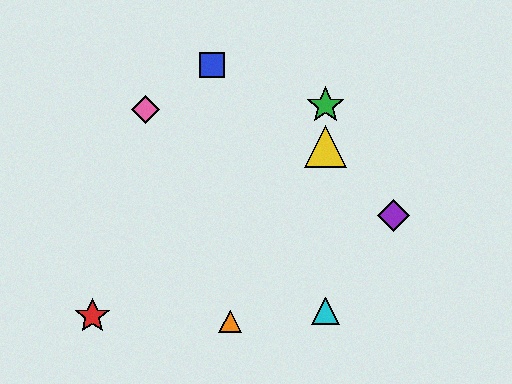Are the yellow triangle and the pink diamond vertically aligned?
No, the yellow triangle is at x≈325 and the pink diamond is at x≈145.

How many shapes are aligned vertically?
3 shapes (the green star, the yellow triangle, the cyan triangle) are aligned vertically.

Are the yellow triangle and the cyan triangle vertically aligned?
Yes, both are at x≈325.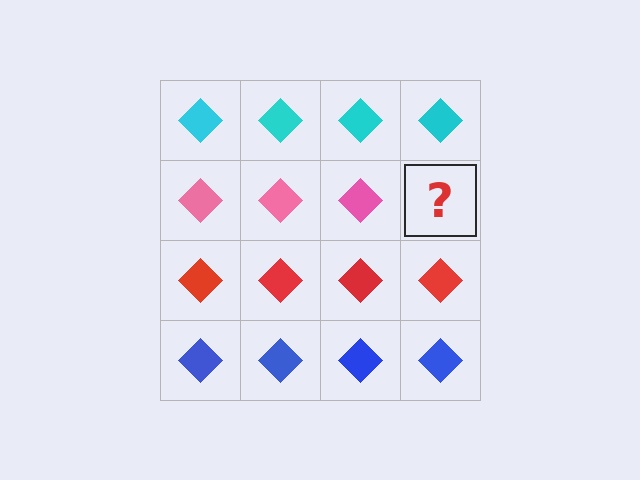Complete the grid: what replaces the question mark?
The question mark should be replaced with a pink diamond.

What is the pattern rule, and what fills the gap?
The rule is that each row has a consistent color. The gap should be filled with a pink diamond.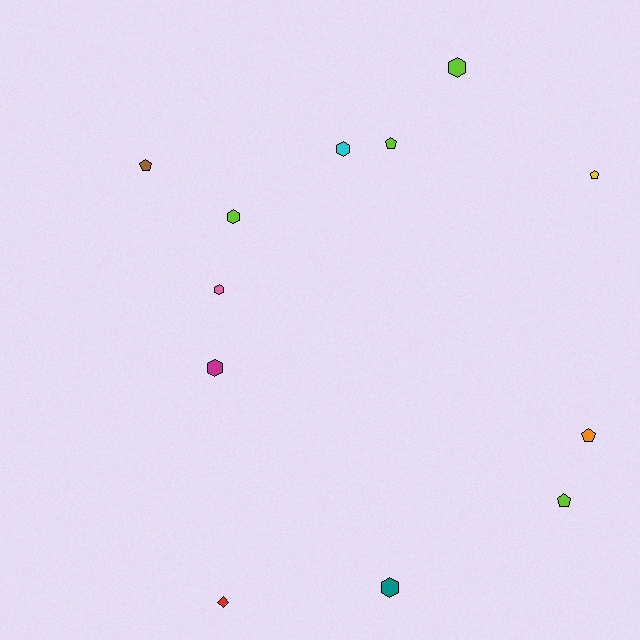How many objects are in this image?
There are 12 objects.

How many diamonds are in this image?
There is 1 diamond.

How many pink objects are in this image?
There is 1 pink object.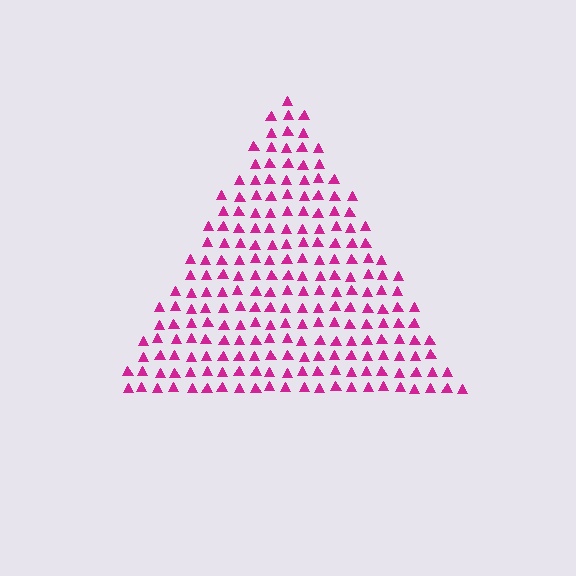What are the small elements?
The small elements are triangles.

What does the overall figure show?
The overall figure shows a triangle.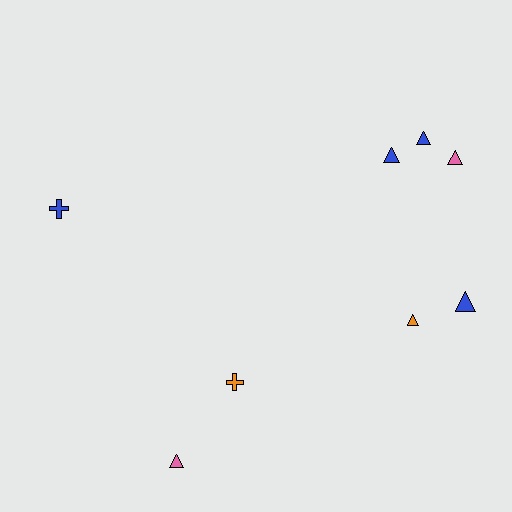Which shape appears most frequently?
Triangle, with 6 objects.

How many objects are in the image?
There are 8 objects.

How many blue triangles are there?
There are 3 blue triangles.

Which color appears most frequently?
Blue, with 4 objects.